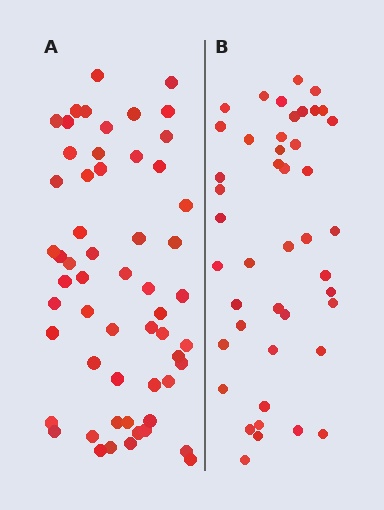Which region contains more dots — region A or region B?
Region A (the left region) has more dots.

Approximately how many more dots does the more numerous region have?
Region A has approximately 15 more dots than region B.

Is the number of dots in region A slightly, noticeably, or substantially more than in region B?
Region A has noticeably more, but not dramatically so. The ratio is roughly 1.3 to 1.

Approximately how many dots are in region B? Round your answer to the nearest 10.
About 40 dots. (The exact count is 44, which rounds to 40.)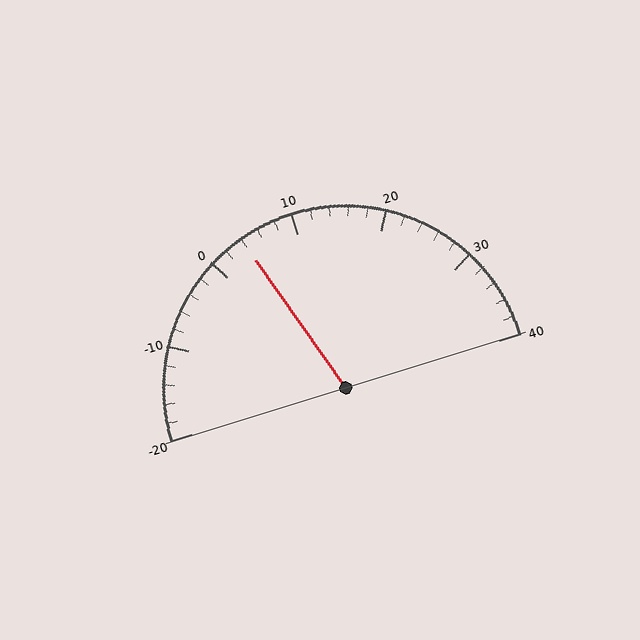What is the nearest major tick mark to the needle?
The nearest major tick mark is 0.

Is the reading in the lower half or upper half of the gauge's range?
The reading is in the lower half of the range (-20 to 40).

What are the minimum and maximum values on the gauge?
The gauge ranges from -20 to 40.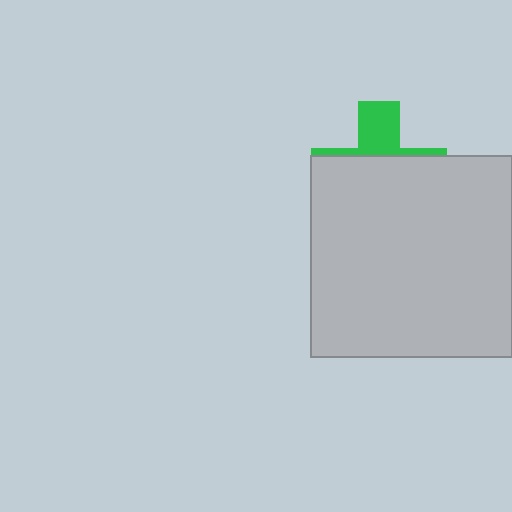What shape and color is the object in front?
The object in front is a light gray square.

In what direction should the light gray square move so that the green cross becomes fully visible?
The light gray square should move down. That is the shortest direction to clear the overlap and leave the green cross fully visible.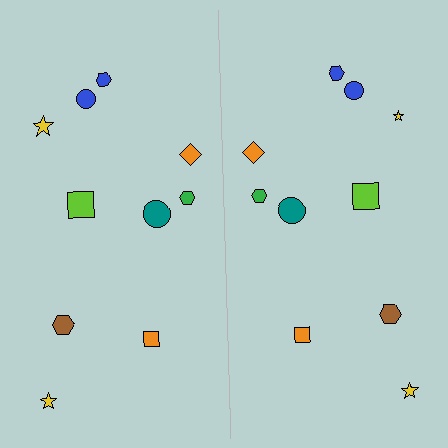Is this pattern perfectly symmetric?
No, the pattern is not perfectly symmetric. The yellow star on the right side has a different size than its mirror counterpart.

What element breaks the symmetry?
The yellow star on the right side has a different size than its mirror counterpart.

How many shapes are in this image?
There are 20 shapes in this image.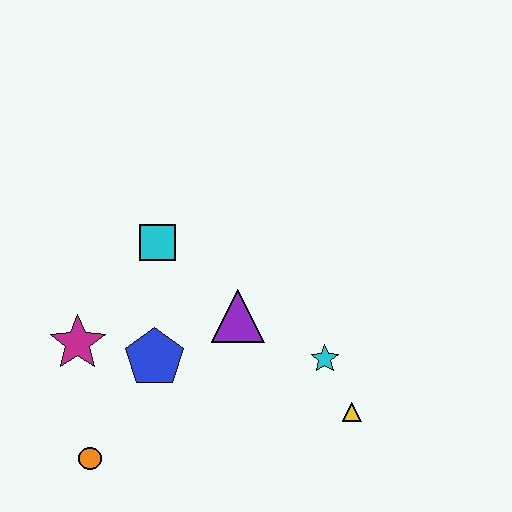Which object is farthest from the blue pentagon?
The yellow triangle is farthest from the blue pentagon.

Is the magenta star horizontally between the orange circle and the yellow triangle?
No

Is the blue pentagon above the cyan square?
No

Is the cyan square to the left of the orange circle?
No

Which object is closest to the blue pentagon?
The magenta star is closest to the blue pentagon.